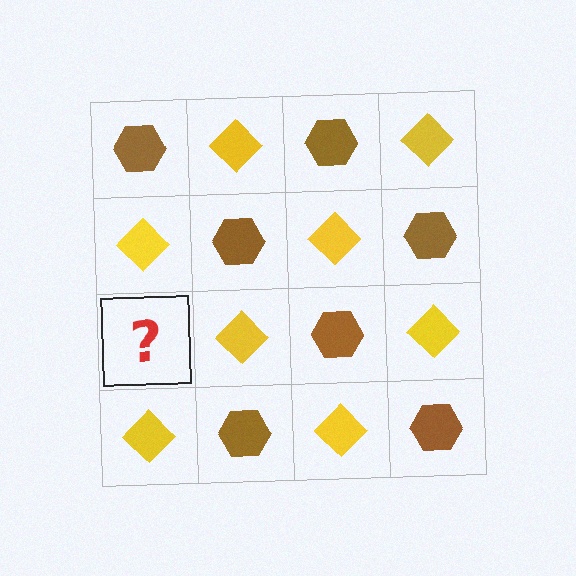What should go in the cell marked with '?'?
The missing cell should contain a brown hexagon.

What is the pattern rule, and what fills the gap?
The rule is that it alternates brown hexagon and yellow diamond in a checkerboard pattern. The gap should be filled with a brown hexagon.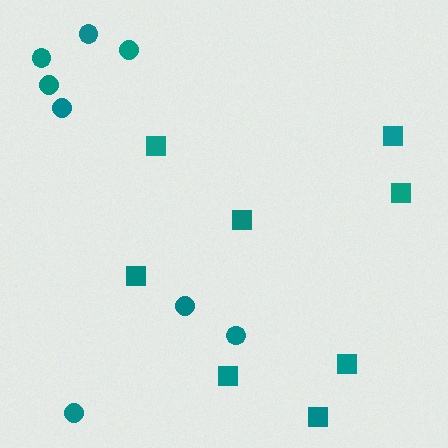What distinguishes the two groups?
There are 2 groups: one group of squares (8) and one group of circles (8).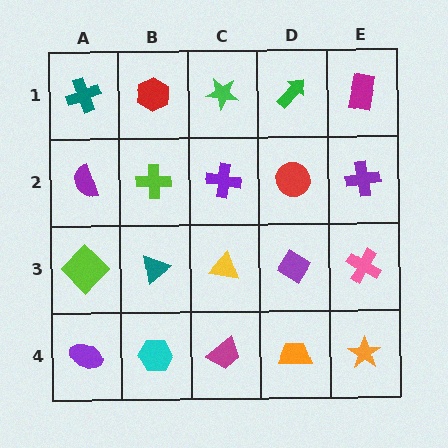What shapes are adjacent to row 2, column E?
A magenta rectangle (row 1, column E), a pink cross (row 3, column E), a red circle (row 2, column D).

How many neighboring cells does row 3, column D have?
4.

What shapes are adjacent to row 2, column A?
A teal cross (row 1, column A), a lime diamond (row 3, column A), a lime cross (row 2, column B).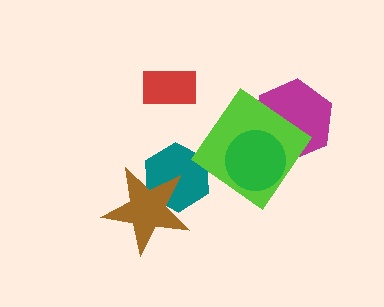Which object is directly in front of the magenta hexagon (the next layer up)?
The lime diamond is directly in front of the magenta hexagon.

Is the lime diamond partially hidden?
Yes, it is partially covered by another shape.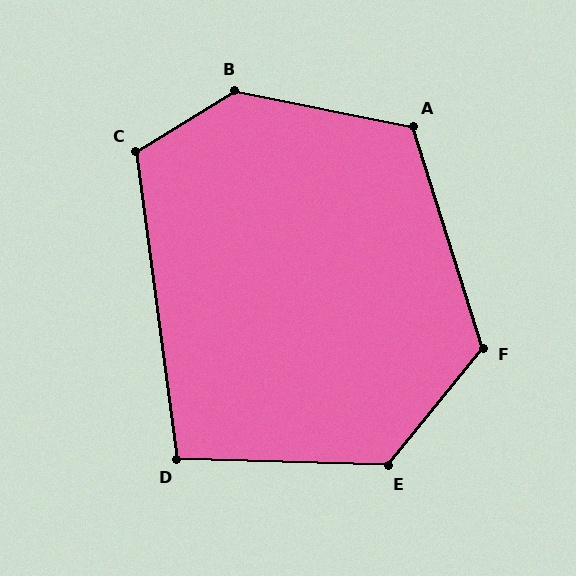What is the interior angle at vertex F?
Approximately 124 degrees (obtuse).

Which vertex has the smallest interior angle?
D, at approximately 99 degrees.